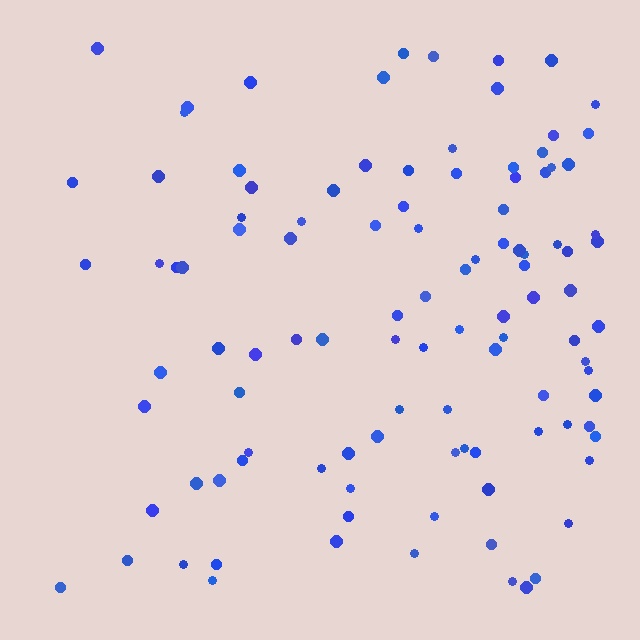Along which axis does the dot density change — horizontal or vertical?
Horizontal.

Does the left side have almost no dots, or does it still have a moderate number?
Still a moderate number, just noticeably fewer than the right.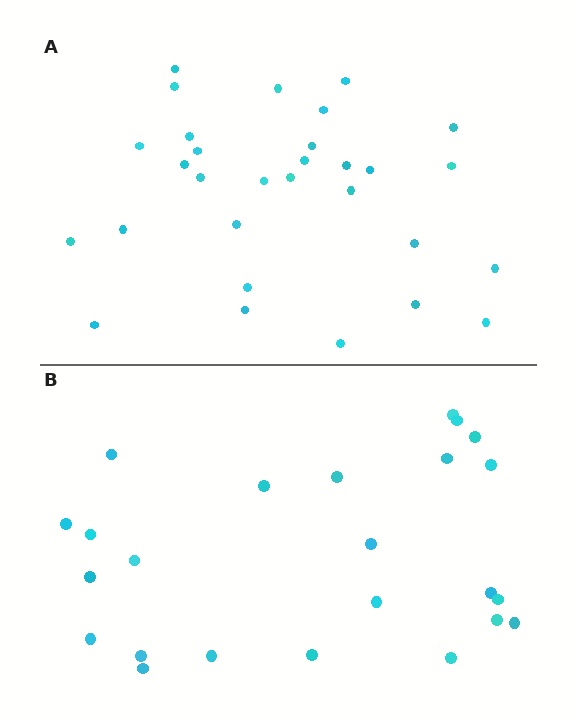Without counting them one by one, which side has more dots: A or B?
Region A (the top region) has more dots.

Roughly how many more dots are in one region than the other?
Region A has about 6 more dots than region B.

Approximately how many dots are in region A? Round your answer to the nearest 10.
About 30 dots.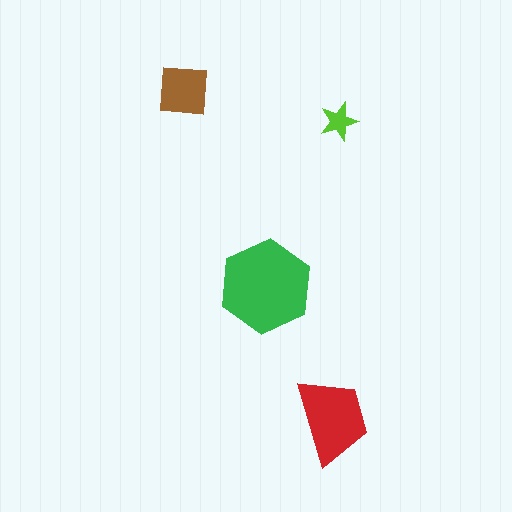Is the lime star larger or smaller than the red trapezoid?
Smaller.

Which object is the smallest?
The lime star.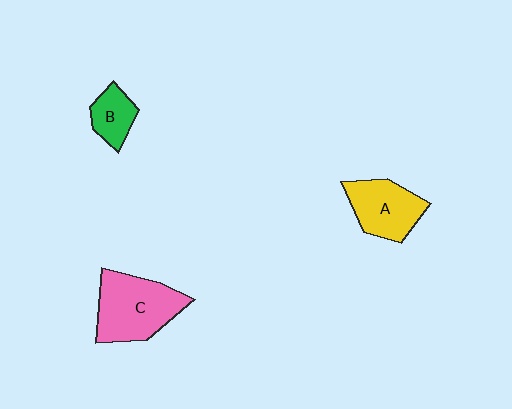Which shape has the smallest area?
Shape B (green).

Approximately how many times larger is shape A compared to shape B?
Approximately 1.8 times.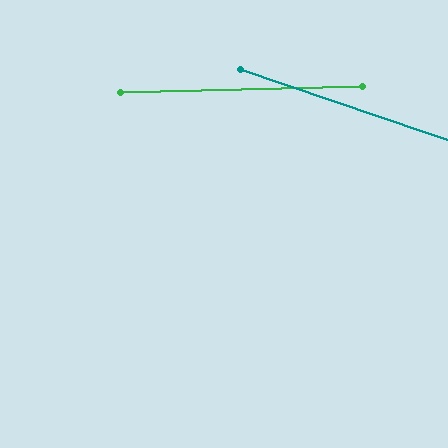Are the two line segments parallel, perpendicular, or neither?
Neither parallel nor perpendicular — they differ by about 20°.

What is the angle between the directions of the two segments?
Approximately 20 degrees.